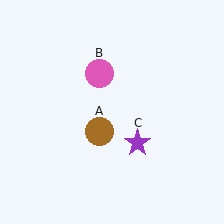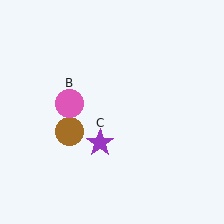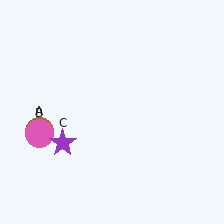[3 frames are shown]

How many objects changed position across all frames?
3 objects changed position: brown circle (object A), pink circle (object B), purple star (object C).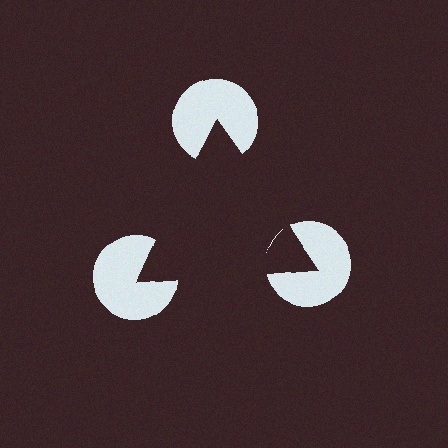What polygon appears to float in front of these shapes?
An illusory triangle — its edges are inferred from the aligned wedge cuts in the pac-man discs, not physically drawn.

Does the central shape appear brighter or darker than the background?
It typically appears slightly darker than the background, even though no actual brightness change is drawn.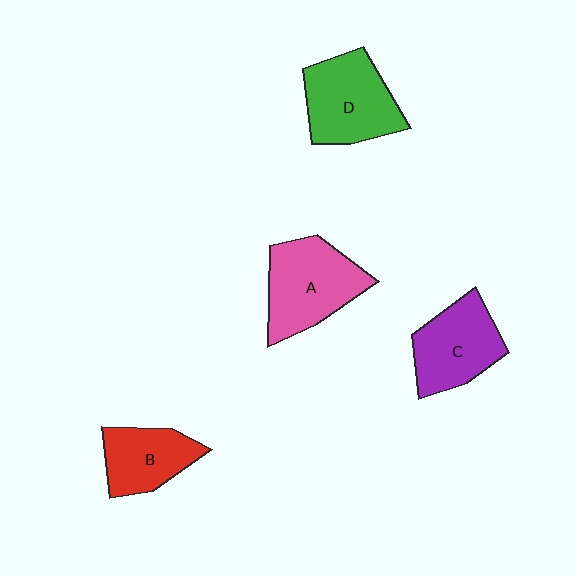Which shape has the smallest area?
Shape B (red).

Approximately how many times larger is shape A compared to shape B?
Approximately 1.4 times.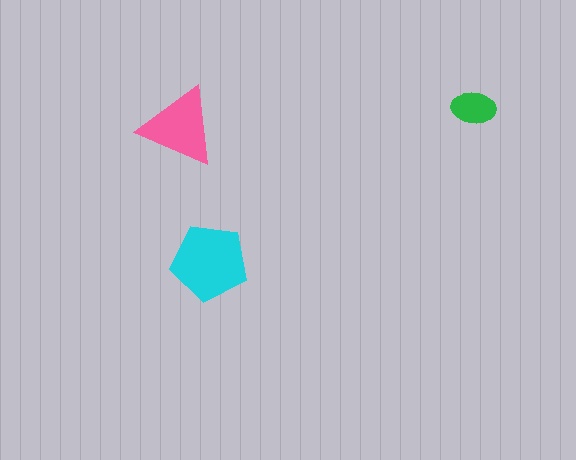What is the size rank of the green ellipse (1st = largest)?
3rd.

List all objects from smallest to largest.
The green ellipse, the pink triangle, the cyan pentagon.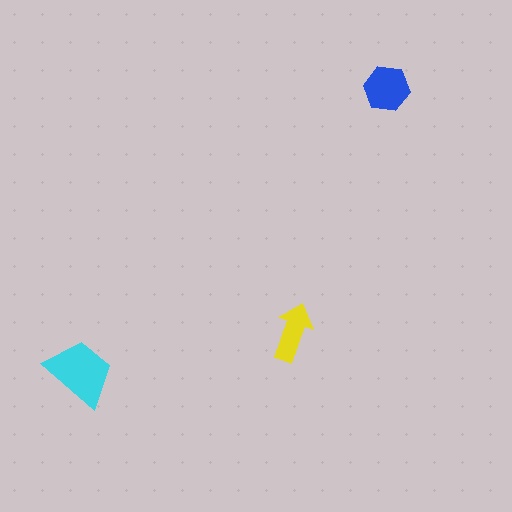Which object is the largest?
The cyan trapezoid.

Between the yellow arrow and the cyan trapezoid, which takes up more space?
The cyan trapezoid.